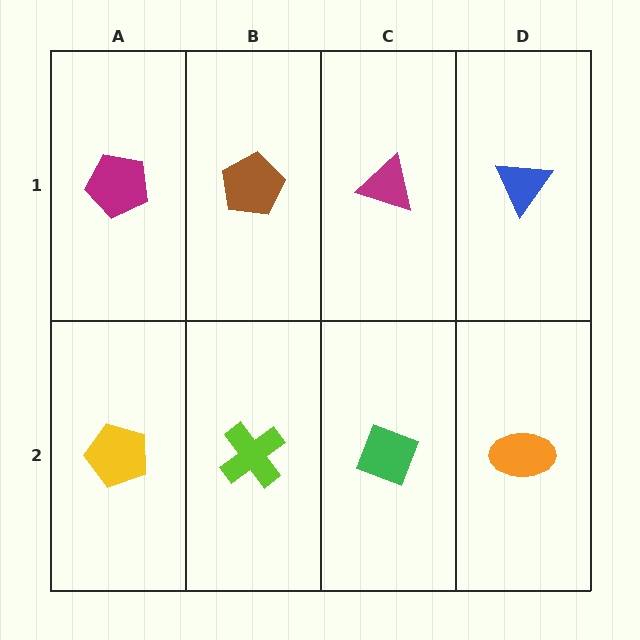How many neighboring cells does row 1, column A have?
2.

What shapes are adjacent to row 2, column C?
A magenta triangle (row 1, column C), a lime cross (row 2, column B), an orange ellipse (row 2, column D).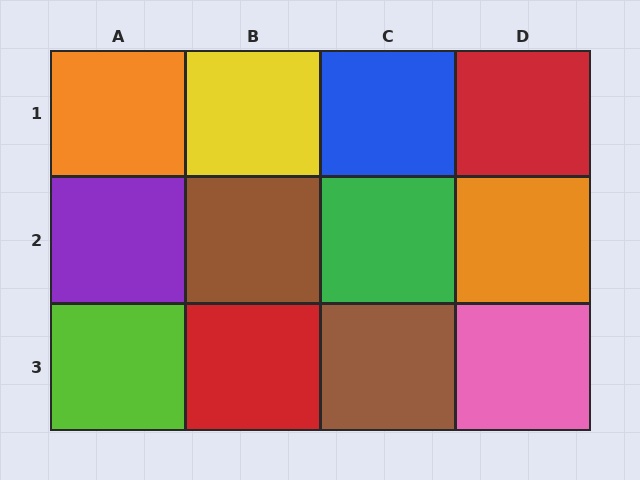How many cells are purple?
1 cell is purple.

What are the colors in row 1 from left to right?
Orange, yellow, blue, red.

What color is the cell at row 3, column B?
Red.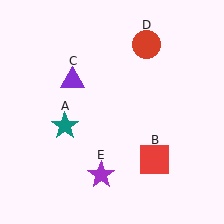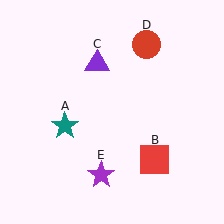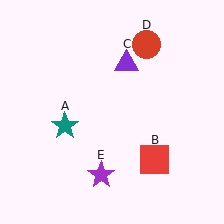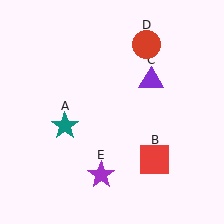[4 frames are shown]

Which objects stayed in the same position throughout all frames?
Teal star (object A) and red square (object B) and red circle (object D) and purple star (object E) remained stationary.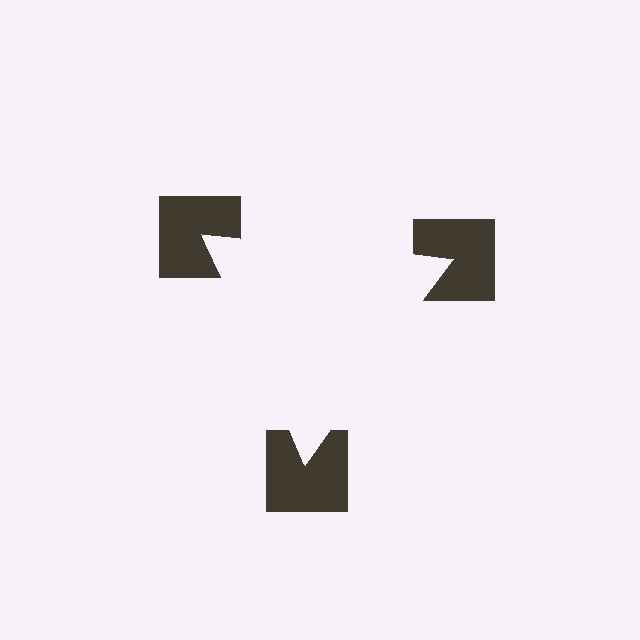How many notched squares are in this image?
There are 3 — one at each vertex of the illusory triangle.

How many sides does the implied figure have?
3 sides.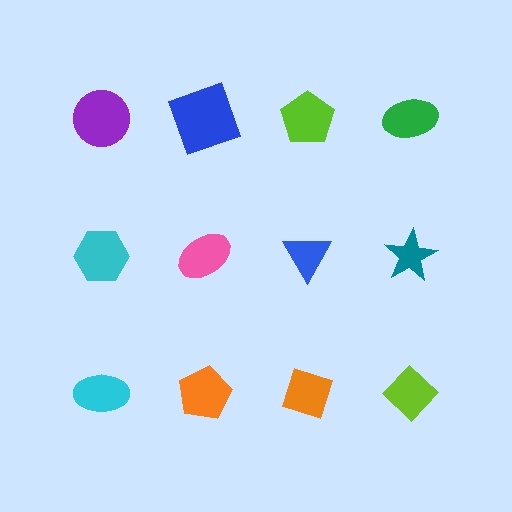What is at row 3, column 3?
An orange diamond.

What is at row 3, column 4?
A lime diamond.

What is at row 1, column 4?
A green ellipse.